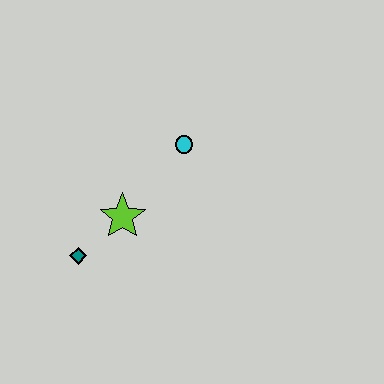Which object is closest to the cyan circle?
The lime star is closest to the cyan circle.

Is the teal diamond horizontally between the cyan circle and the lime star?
No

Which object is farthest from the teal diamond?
The cyan circle is farthest from the teal diamond.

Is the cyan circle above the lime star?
Yes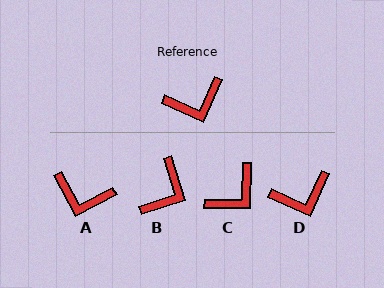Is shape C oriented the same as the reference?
No, it is off by about 24 degrees.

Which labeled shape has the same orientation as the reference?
D.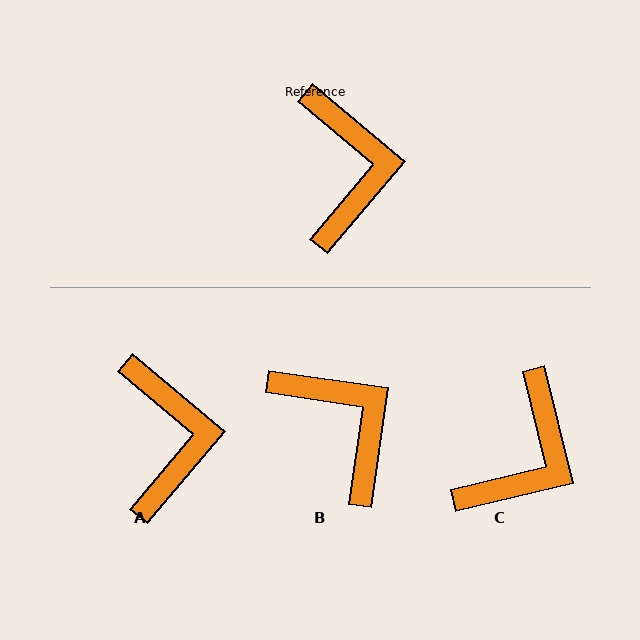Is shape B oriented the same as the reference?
No, it is off by about 32 degrees.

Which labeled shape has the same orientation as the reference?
A.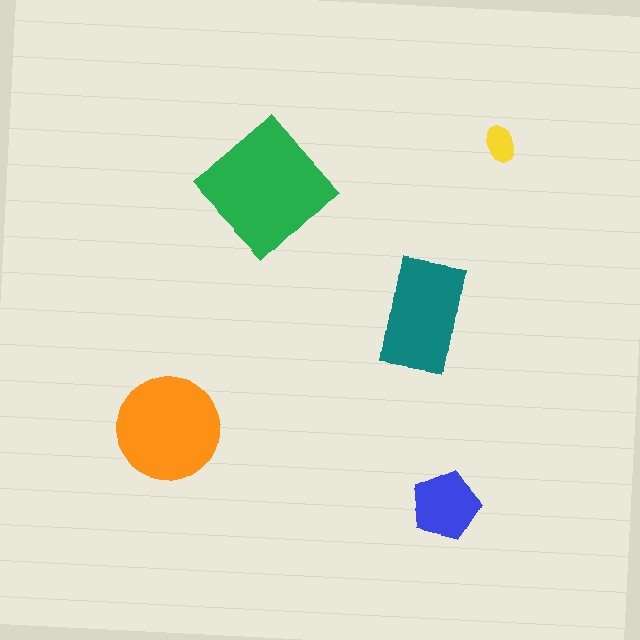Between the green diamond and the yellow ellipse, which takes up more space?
The green diamond.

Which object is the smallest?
The yellow ellipse.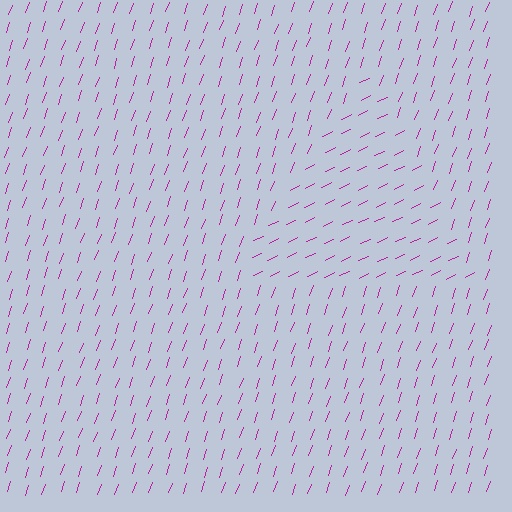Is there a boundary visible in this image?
Yes, there is a texture boundary formed by a change in line orientation.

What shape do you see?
I see a triangle.